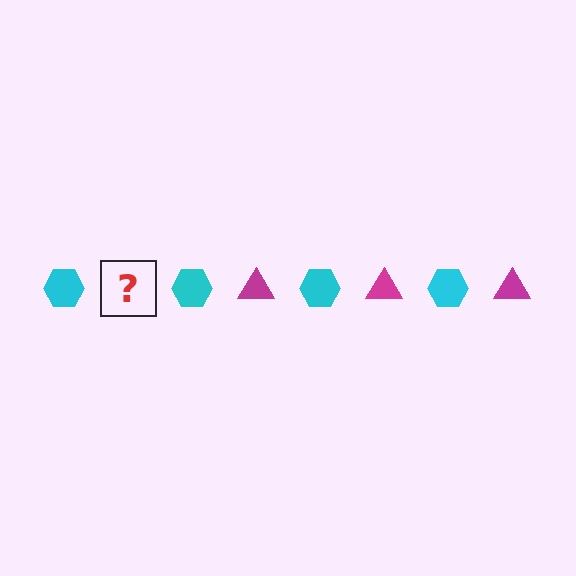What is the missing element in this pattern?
The missing element is a magenta triangle.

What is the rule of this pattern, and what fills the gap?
The rule is that the pattern alternates between cyan hexagon and magenta triangle. The gap should be filled with a magenta triangle.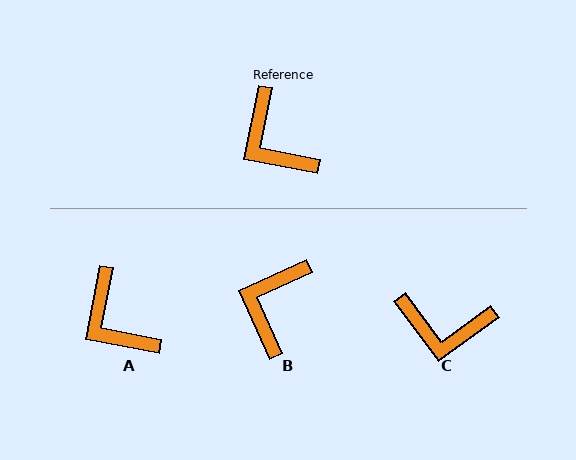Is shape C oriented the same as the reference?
No, it is off by about 47 degrees.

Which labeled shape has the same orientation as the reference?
A.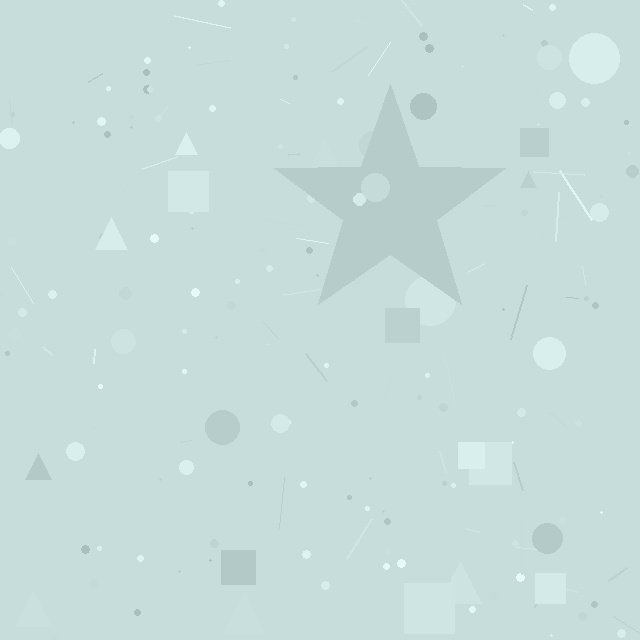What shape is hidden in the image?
A star is hidden in the image.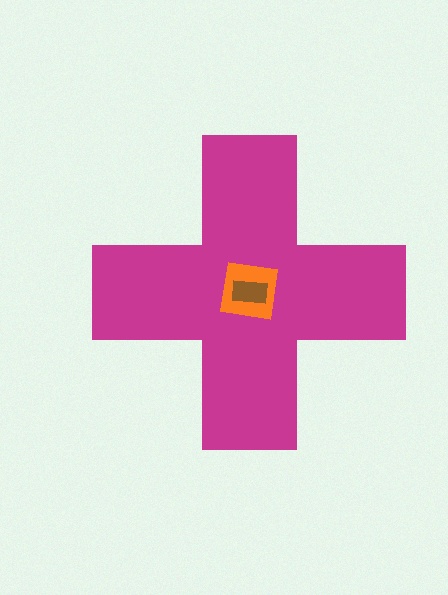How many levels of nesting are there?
3.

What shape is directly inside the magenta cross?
The orange square.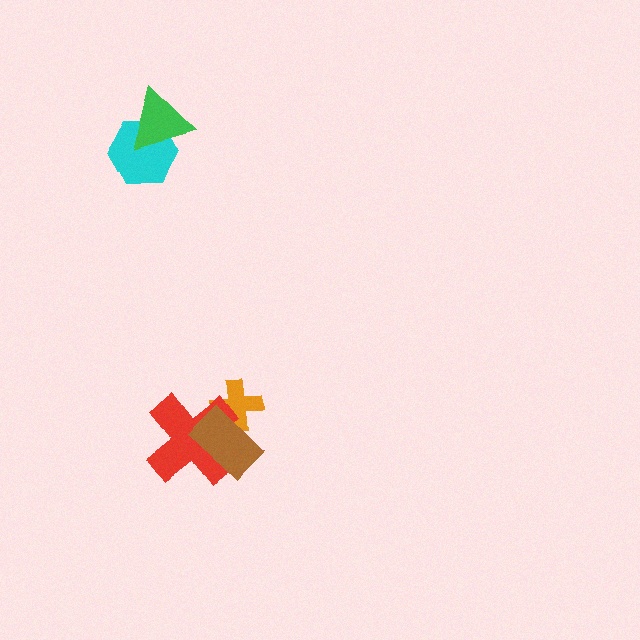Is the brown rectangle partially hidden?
No, no other shape covers it.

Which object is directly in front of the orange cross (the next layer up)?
The red cross is directly in front of the orange cross.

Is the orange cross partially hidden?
Yes, it is partially covered by another shape.